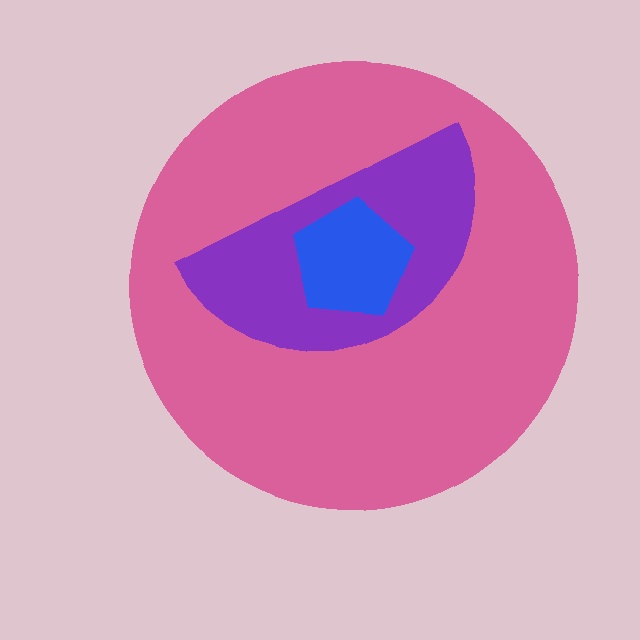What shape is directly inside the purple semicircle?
The blue pentagon.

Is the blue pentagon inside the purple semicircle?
Yes.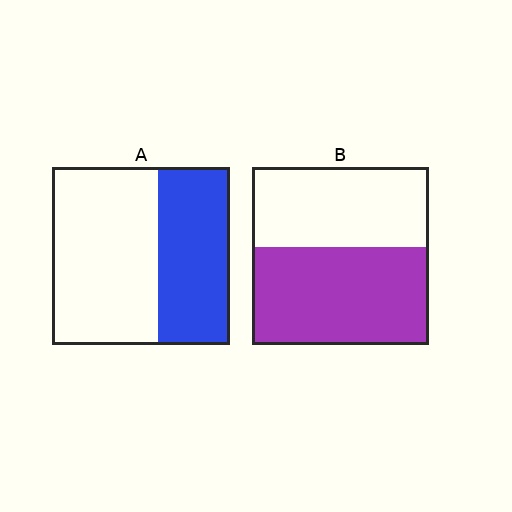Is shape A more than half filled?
No.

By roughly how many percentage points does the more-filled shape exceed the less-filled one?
By roughly 15 percentage points (B over A).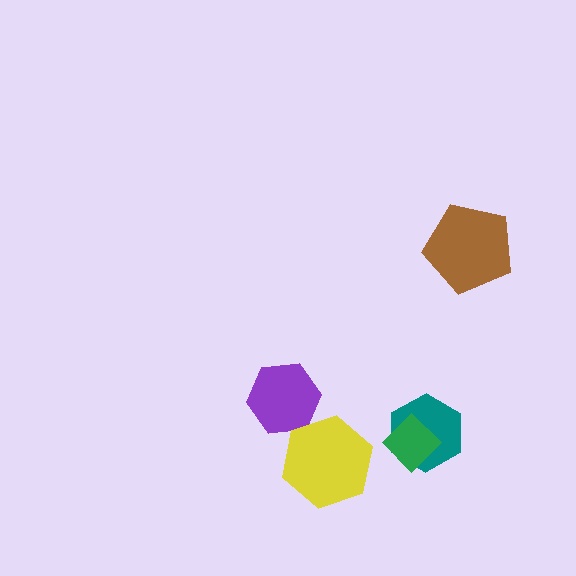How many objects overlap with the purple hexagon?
0 objects overlap with the purple hexagon.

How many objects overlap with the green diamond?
1 object overlaps with the green diamond.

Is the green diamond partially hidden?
No, no other shape covers it.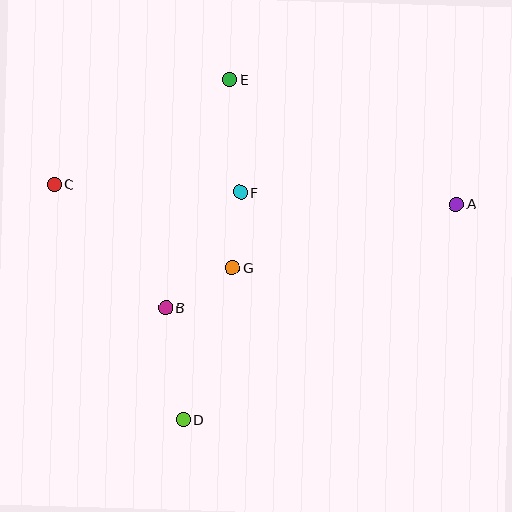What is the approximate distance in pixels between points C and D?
The distance between C and D is approximately 269 pixels.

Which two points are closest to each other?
Points F and G are closest to each other.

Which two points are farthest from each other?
Points A and C are farthest from each other.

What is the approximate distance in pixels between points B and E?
The distance between B and E is approximately 237 pixels.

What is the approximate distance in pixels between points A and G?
The distance between A and G is approximately 233 pixels.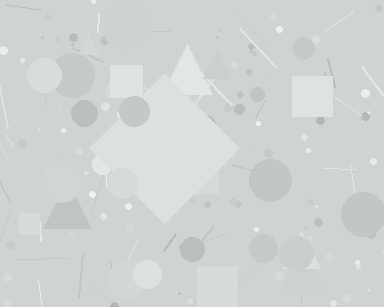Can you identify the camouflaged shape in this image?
The camouflaged shape is a diamond.